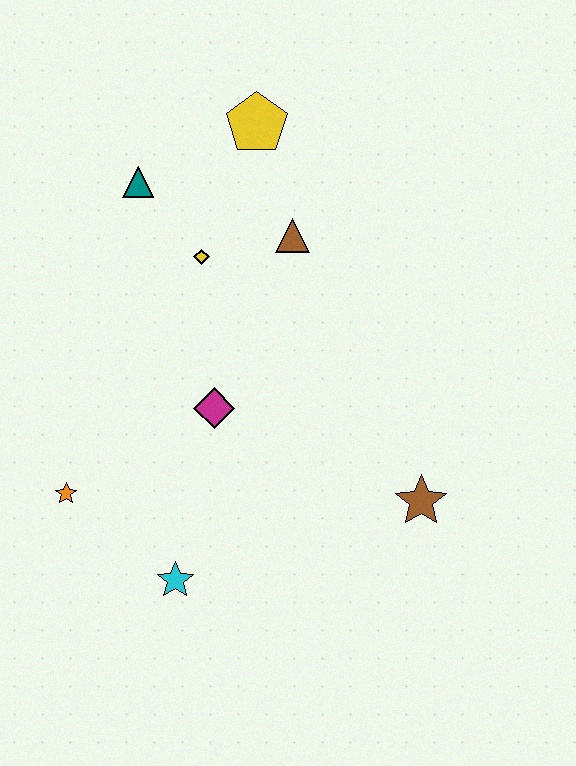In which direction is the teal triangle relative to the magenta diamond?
The teal triangle is above the magenta diamond.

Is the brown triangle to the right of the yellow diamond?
Yes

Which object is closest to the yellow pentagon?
The brown triangle is closest to the yellow pentagon.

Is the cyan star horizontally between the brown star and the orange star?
Yes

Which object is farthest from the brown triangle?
The cyan star is farthest from the brown triangle.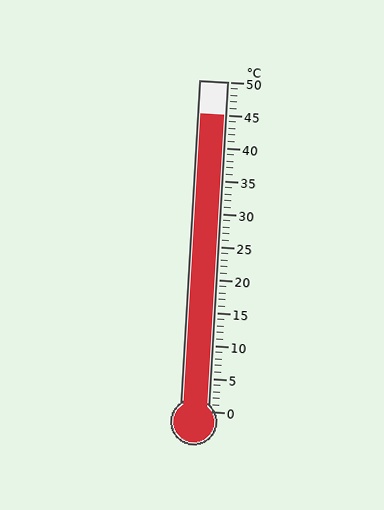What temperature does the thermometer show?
The thermometer shows approximately 45°C.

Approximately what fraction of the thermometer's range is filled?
The thermometer is filled to approximately 90% of its range.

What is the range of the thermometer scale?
The thermometer scale ranges from 0°C to 50°C.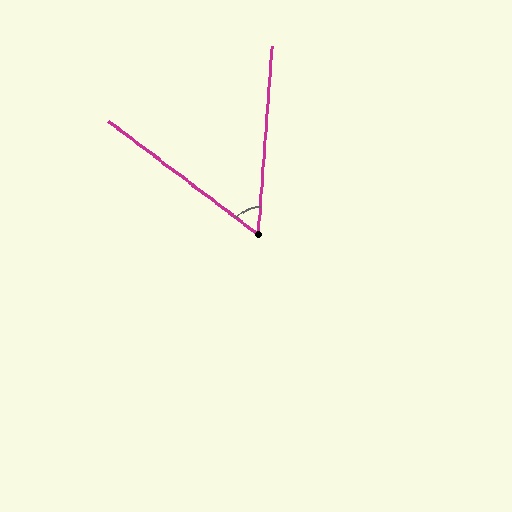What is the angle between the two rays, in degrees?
Approximately 57 degrees.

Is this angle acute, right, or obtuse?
It is acute.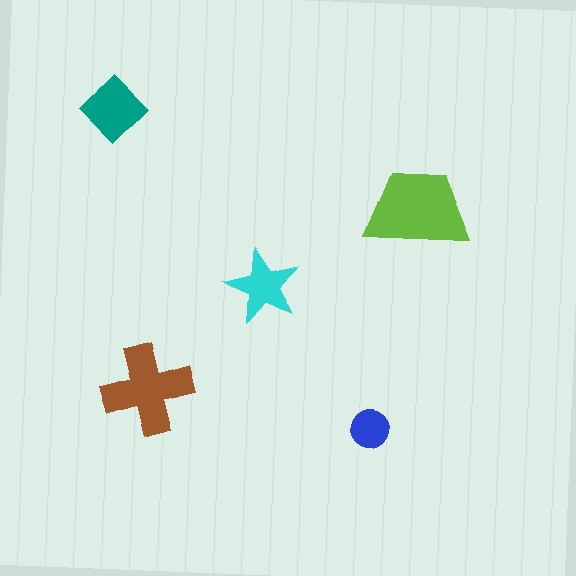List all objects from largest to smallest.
The lime trapezoid, the brown cross, the teal diamond, the cyan star, the blue circle.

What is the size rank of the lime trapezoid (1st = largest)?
1st.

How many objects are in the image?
There are 5 objects in the image.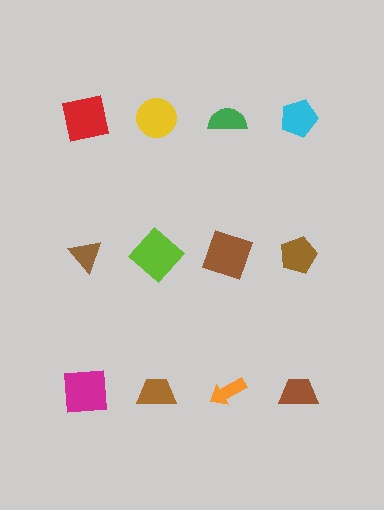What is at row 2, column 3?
A brown square.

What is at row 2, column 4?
A brown pentagon.